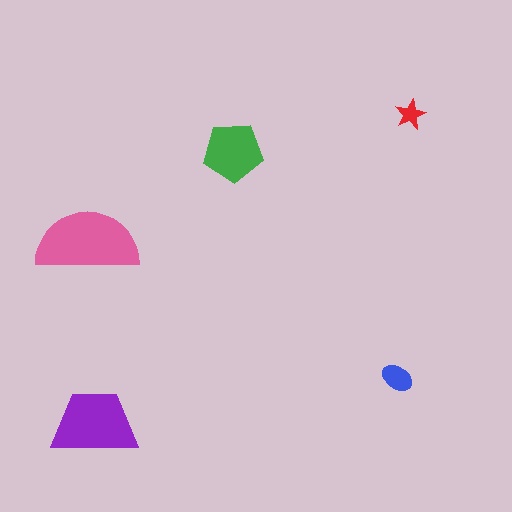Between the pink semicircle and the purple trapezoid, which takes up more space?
The pink semicircle.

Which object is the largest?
The pink semicircle.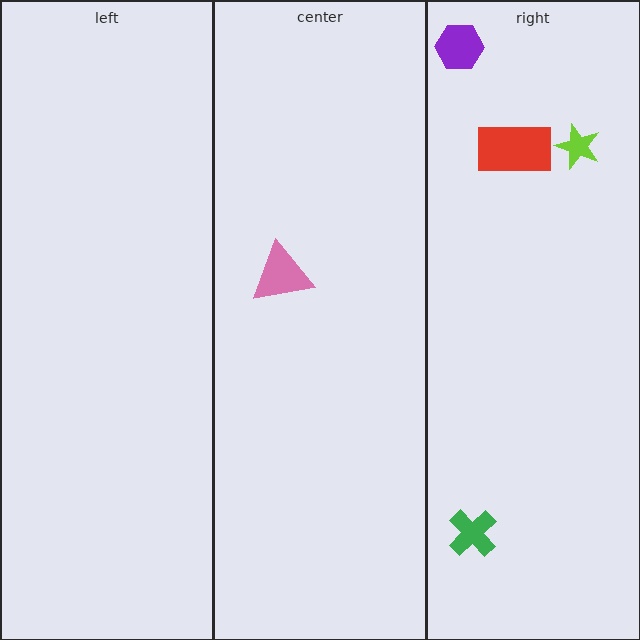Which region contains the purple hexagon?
The right region.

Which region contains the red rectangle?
The right region.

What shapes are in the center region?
The pink triangle.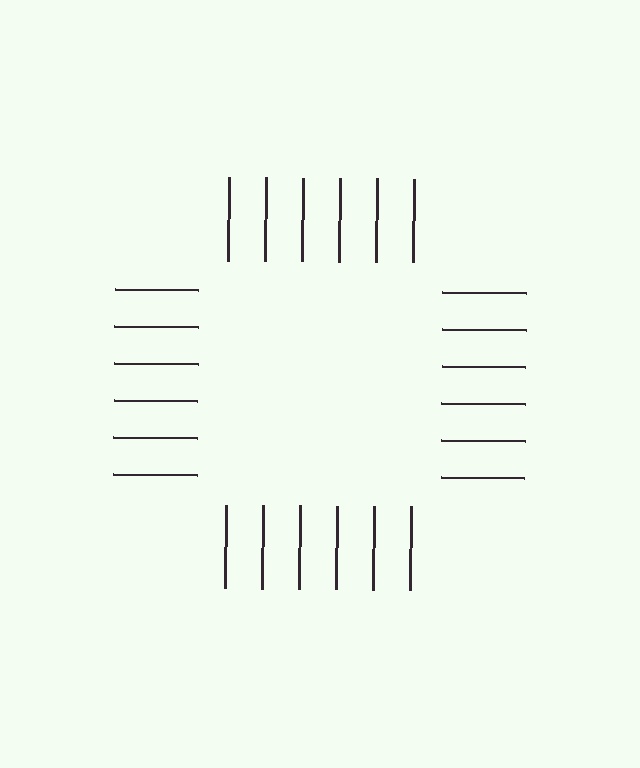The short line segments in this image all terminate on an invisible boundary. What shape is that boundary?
An illusory square — the line segments terminate on its edges but no continuous stroke is drawn.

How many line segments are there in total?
24 — 6 along each of the 4 edges.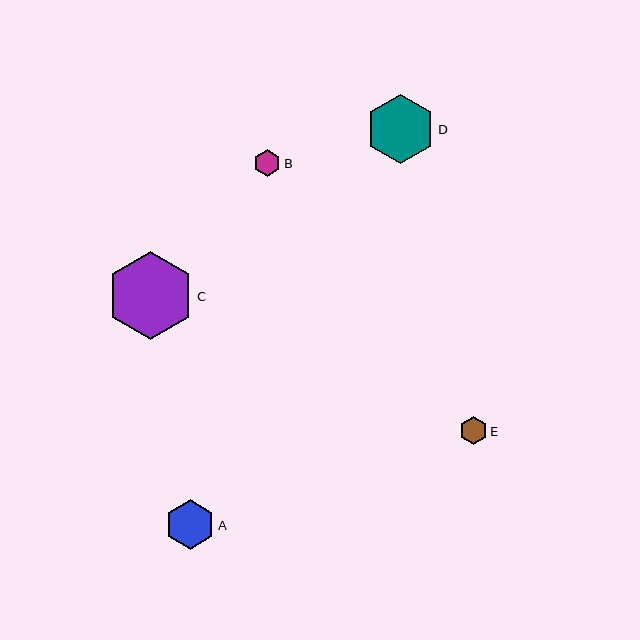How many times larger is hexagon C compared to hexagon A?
Hexagon C is approximately 1.8 times the size of hexagon A.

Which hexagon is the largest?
Hexagon C is the largest with a size of approximately 87 pixels.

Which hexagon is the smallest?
Hexagon B is the smallest with a size of approximately 26 pixels.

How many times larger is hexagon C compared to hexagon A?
Hexagon C is approximately 1.8 times the size of hexagon A.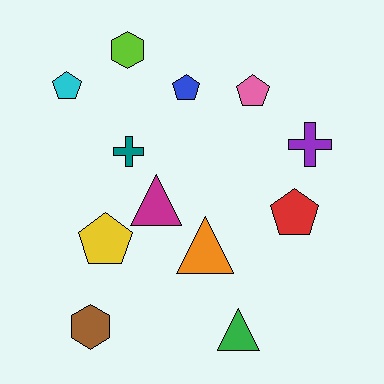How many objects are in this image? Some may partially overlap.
There are 12 objects.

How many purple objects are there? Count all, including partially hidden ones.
There is 1 purple object.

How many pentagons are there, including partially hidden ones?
There are 5 pentagons.